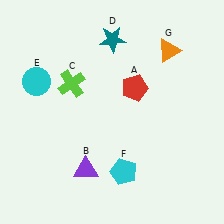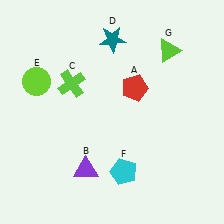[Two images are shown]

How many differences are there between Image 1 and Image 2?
There are 2 differences between the two images.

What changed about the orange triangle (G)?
In Image 1, G is orange. In Image 2, it changed to lime.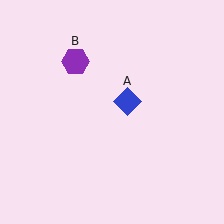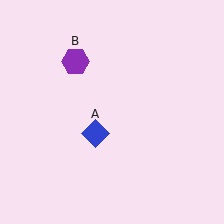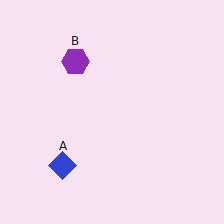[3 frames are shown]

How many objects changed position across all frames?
1 object changed position: blue diamond (object A).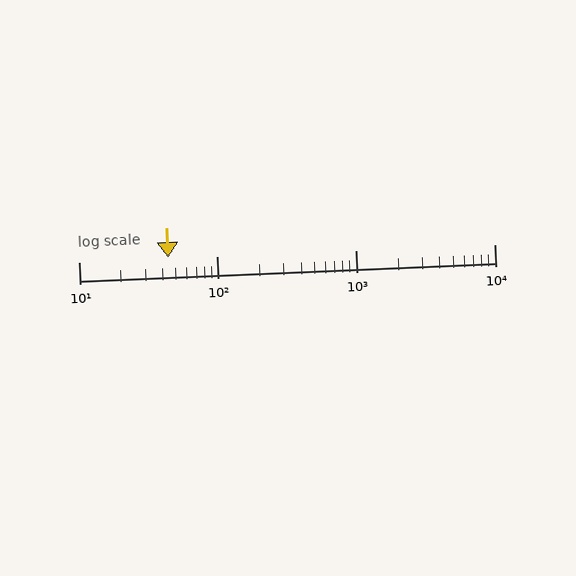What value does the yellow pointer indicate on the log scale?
The pointer indicates approximately 44.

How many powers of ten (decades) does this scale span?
The scale spans 3 decades, from 10 to 10000.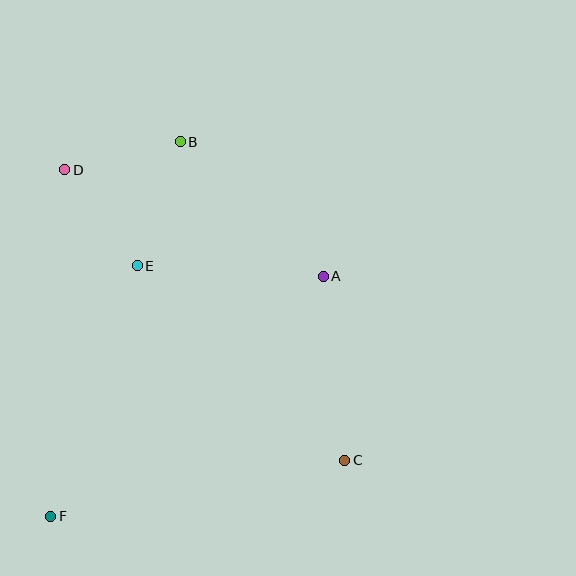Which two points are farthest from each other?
Points C and D are farthest from each other.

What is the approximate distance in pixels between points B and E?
The distance between B and E is approximately 131 pixels.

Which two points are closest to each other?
Points B and D are closest to each other.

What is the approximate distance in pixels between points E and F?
The distance between E and F is approximately 265 pixels.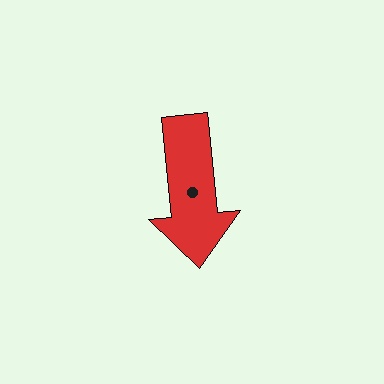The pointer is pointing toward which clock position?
Roughly 6 o'clock.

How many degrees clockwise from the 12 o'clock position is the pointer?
Approximately 174 degrees.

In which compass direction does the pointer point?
South.